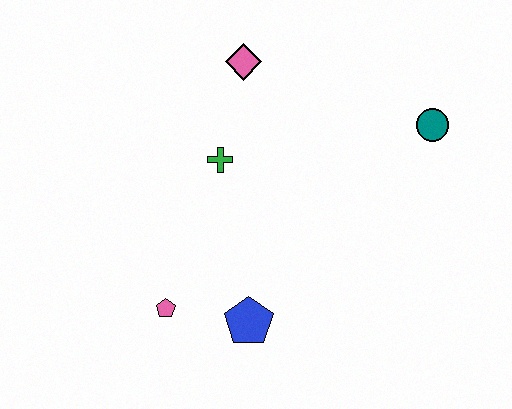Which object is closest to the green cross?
The pink diamond is closest to the green cross.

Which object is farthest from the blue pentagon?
The teal circle is farthest from the blue pentagon.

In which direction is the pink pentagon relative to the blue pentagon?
The pink pentagon is to the left of the blue pentagon.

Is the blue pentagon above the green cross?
No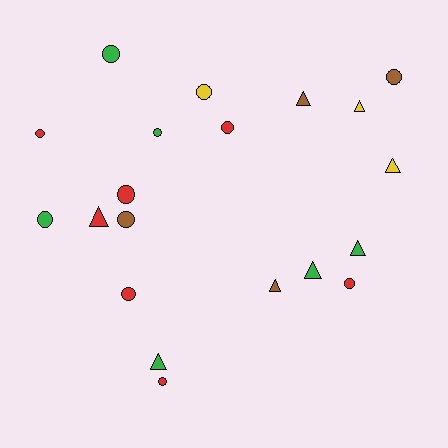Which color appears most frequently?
Red, with 7 objects.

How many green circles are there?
There are 3 green circles.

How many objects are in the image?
There are 20 objects.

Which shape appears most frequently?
Circle, with 12 objects.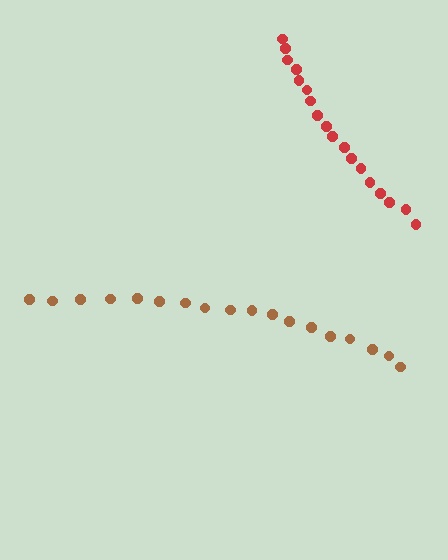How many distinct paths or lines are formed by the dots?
There are 2 distinct paths.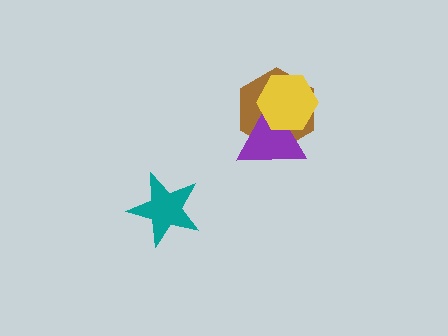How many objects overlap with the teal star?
0 objects overlap with the teal star.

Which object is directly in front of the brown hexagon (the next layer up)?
The purple triangle is directly in front of the brown hexagon.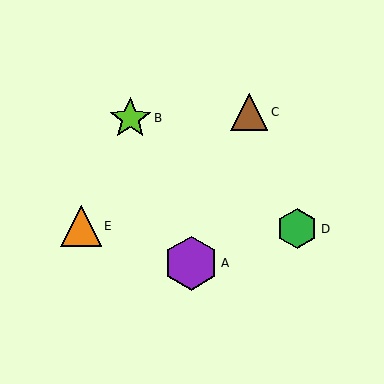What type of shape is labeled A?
Shape A is a purple hexagon.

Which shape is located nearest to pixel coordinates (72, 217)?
The orange triangle (labeled E) at (81, 226) is nearest to that location.